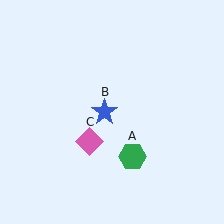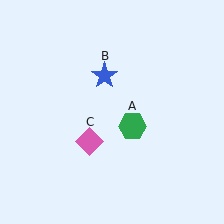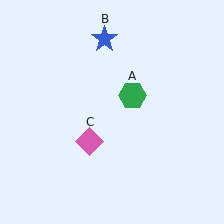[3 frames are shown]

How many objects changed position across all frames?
2 objects changed position: green hexagon (object A), blue star (object B).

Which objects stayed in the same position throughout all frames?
Pink diamond (object C) remained stationary.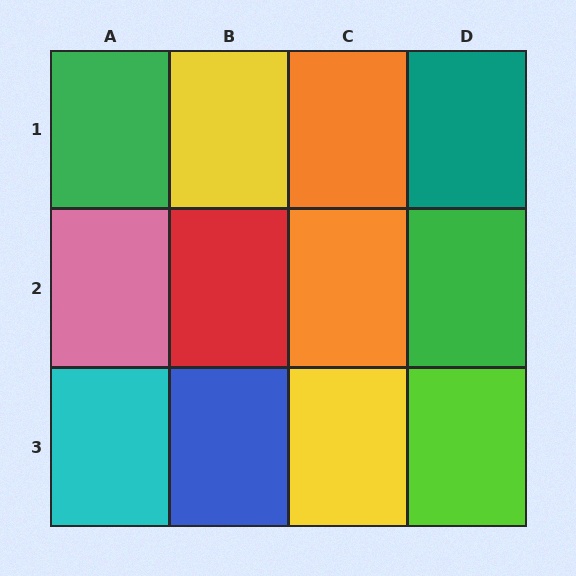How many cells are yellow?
2 cells are yellow.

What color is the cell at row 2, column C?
Orange.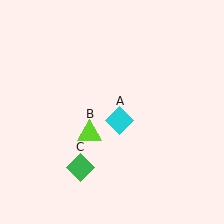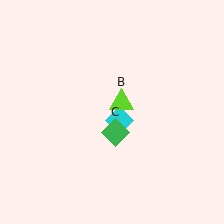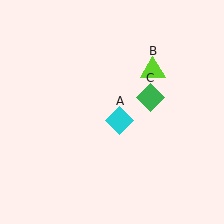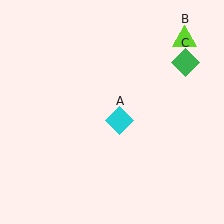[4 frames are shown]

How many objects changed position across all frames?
2 objects changed position: lime triangle (object B), green diamond (object C).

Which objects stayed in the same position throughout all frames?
Cyan diamond (object A) remained stationary.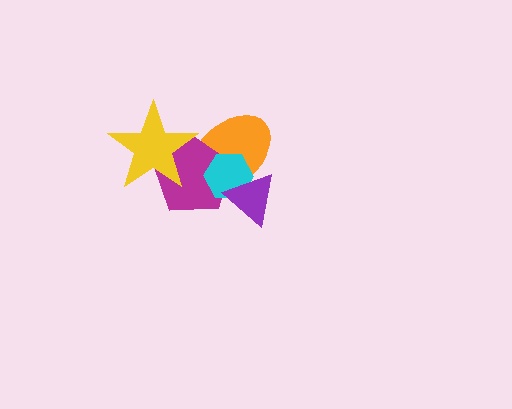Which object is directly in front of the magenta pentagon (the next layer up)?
The cyan hexagon is directly in front of the magenta pentagon.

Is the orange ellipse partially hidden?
Yes, it is partially covered by another shape.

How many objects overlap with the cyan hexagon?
3 objects overlap with the cyan hexagon.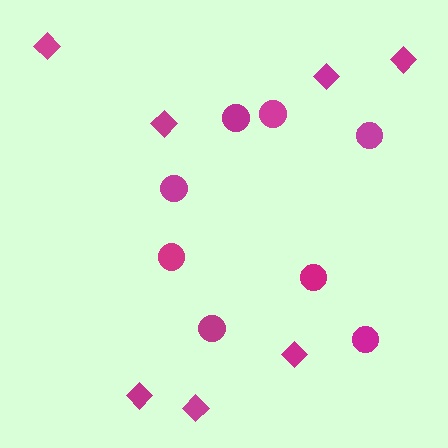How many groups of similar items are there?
There are 2 groups: one group of circles (8) and one group of diamonds (7).